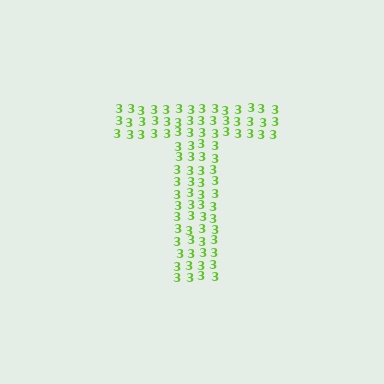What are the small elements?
The small elements are digit 3's.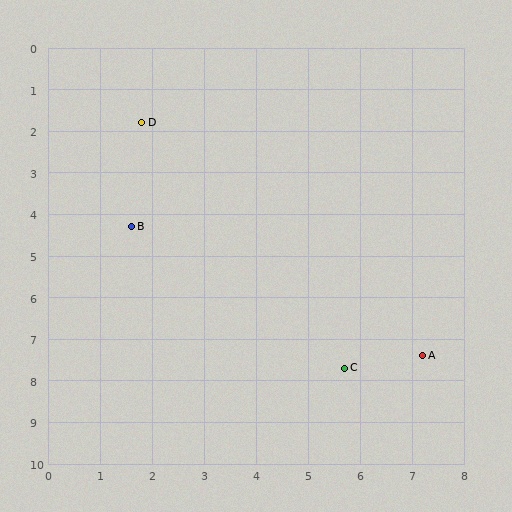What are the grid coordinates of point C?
Point C is at approximately (5.7, 7.7).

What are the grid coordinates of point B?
Point B is at approximately (1.6, 4.3).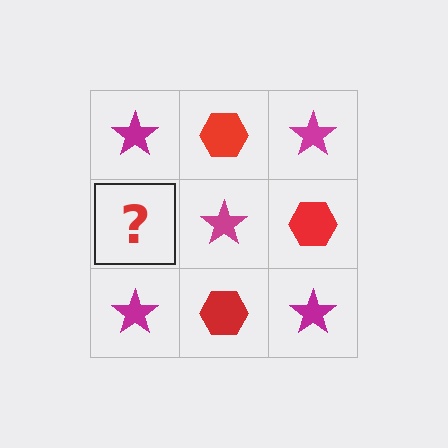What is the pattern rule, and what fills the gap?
The rule is that it alternates magenta star and red hexagon in a checkerboard pattern. The gap should be filled with a red hexagon.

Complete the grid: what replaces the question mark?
The question mark should be replaced with a red hexagon.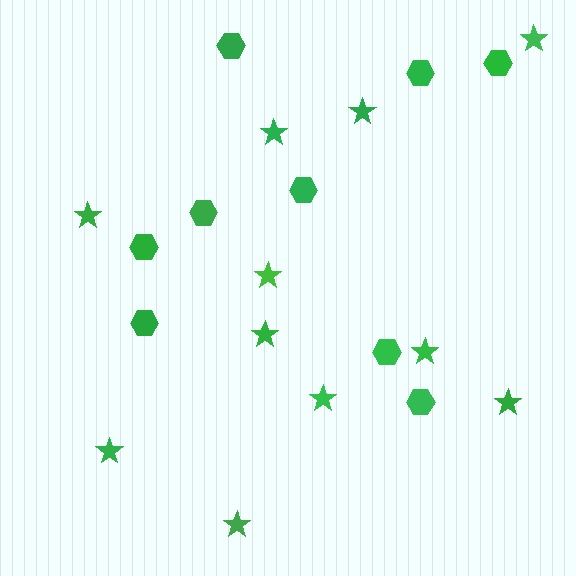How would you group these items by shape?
There are 2 groups: one group of stars (11) and one group of hexagons (9).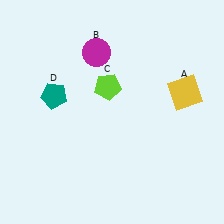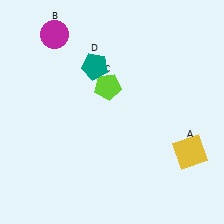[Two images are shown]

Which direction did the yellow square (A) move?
The yellow square (A) moved down.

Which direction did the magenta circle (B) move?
The magenta circle (B) moved left.